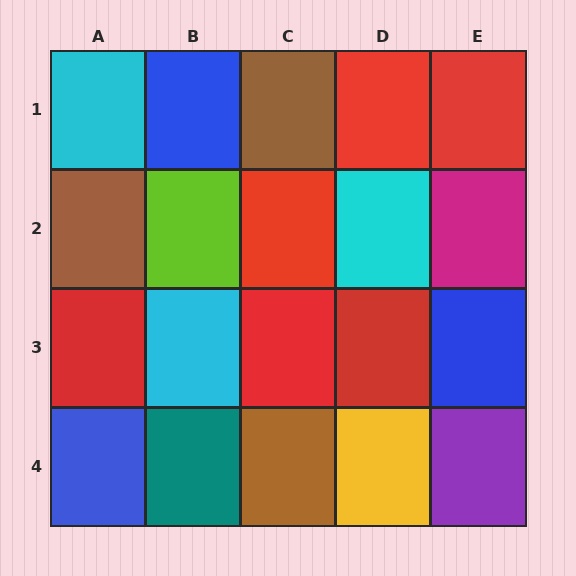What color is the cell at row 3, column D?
Red.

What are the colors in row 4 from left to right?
Blue, teal, brown, yellow, purple.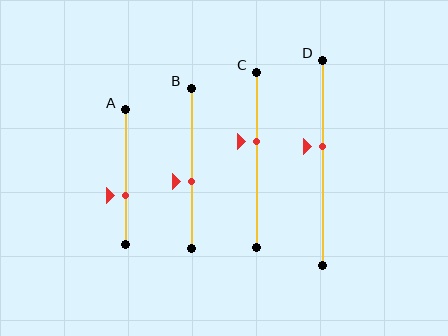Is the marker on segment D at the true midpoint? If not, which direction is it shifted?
No, the marker on segment D is shifted upward by about 8% of the segment length.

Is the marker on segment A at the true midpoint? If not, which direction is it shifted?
No, the marker on segment A is shifted downward by about 14% of the segment length.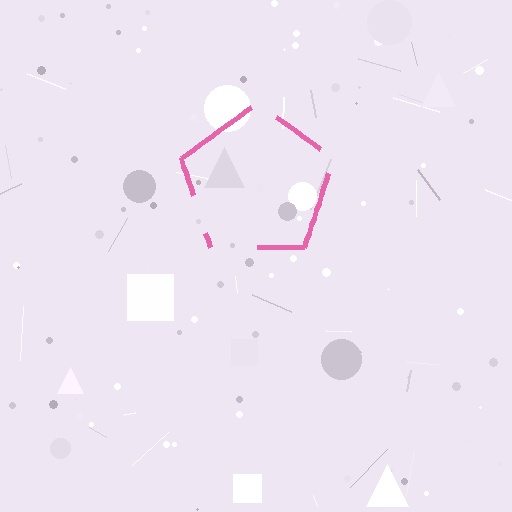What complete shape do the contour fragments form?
The contour fragments form a pentagon.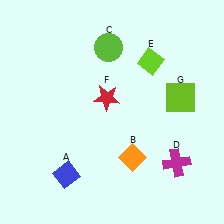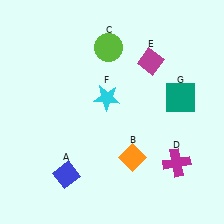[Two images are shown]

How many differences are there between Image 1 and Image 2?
There are 3 differences between the two images.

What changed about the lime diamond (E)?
In Image 1, E is lime. In Image 2, it changed to magenta.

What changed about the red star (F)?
In Image 1, F is red. In Image 2, it changed to cyan.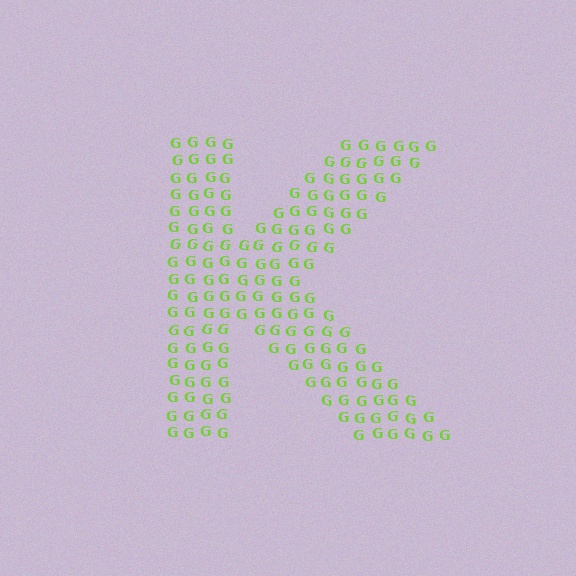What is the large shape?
The large shape is the letter K.